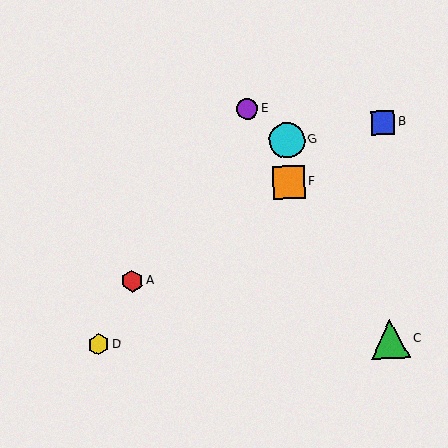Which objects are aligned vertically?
Objects F, G are aligned vertically.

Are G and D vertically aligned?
No, G is at x≈287 and D is at x≈99.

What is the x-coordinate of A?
Object A is at x≈132.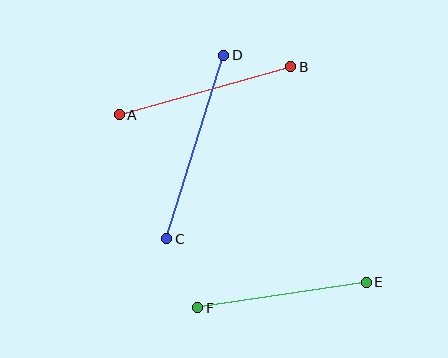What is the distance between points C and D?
The distance is approximately 193 pixels.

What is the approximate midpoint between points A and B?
The midpoint is at approximately (205, 91) pixels.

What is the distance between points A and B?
The distance is approximately 178 pixels.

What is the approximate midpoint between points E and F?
The midpoint is at approximately (282, 295) pixels.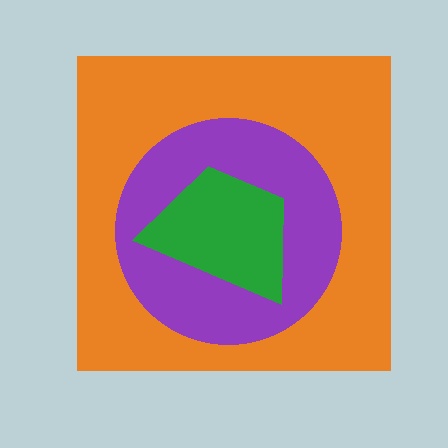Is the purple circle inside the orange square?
Yes.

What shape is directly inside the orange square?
The purple circle.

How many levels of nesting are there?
3.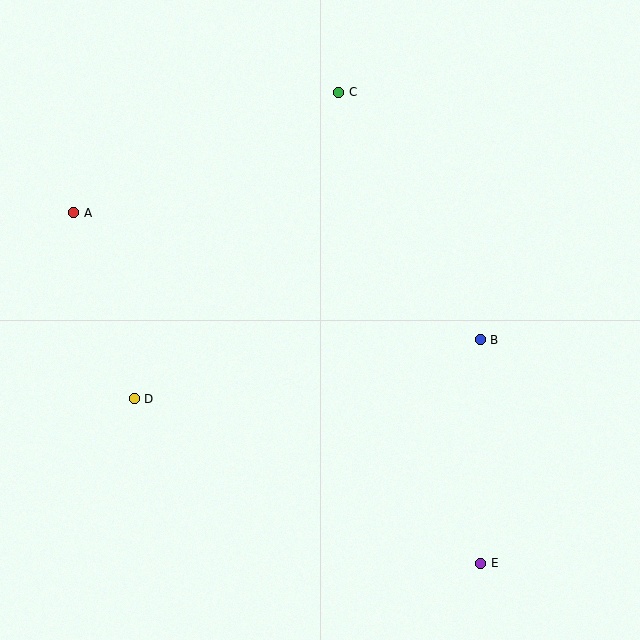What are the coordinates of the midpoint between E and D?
The midpoint between E and D is at (307, 481).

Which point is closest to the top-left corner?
Point A is closest to the top-left corner.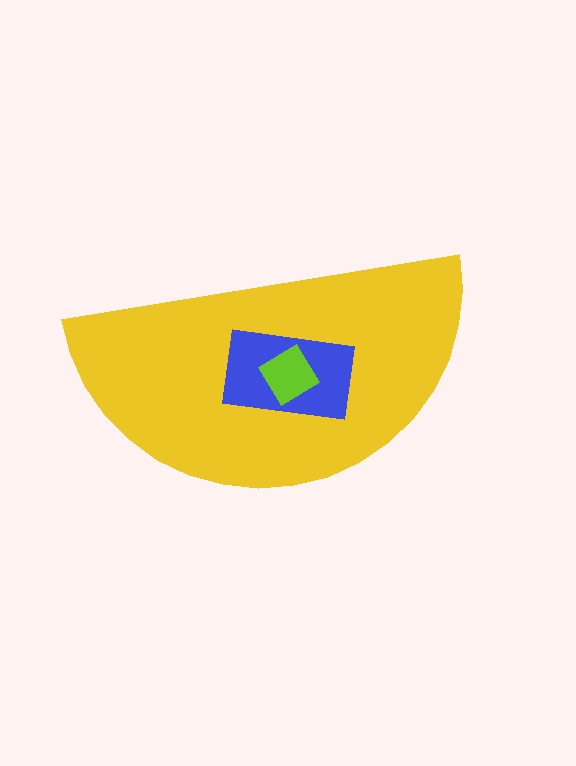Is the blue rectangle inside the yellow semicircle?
Yes.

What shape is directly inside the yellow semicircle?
The blue rectangle.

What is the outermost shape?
The yellow semicircle.